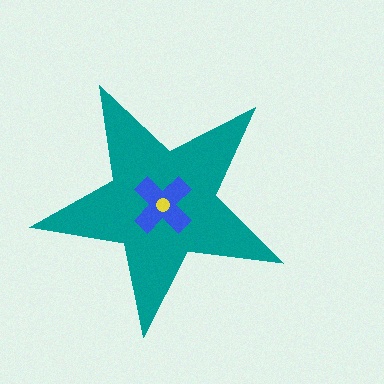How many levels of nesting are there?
3.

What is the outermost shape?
The teal star.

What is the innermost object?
The yellow circle.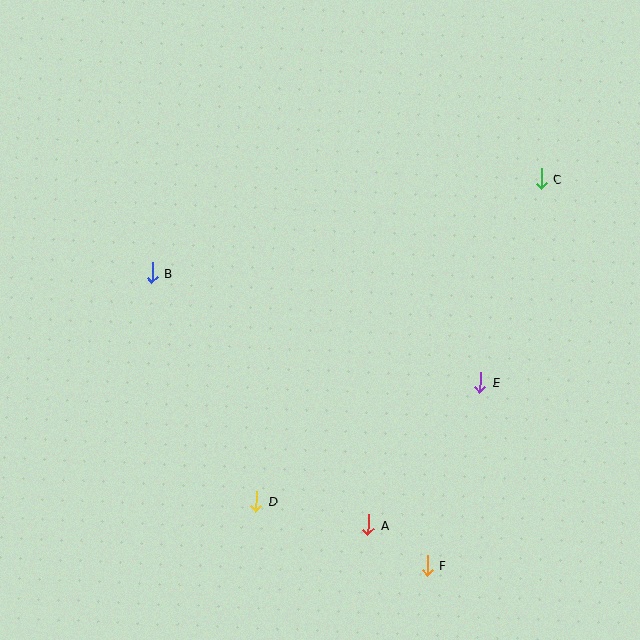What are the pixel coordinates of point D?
Point D is at (256, 501).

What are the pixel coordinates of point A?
Point A is at (368, 525).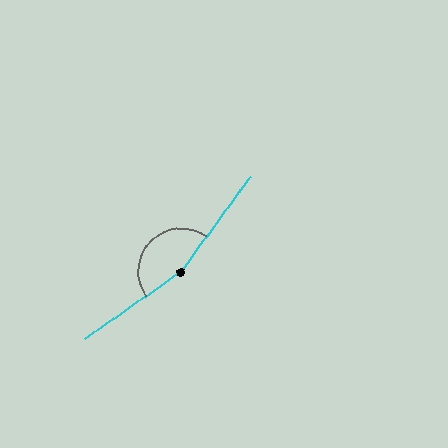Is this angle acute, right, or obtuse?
It is obtuse.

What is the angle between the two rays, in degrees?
Approximately 161 degrees.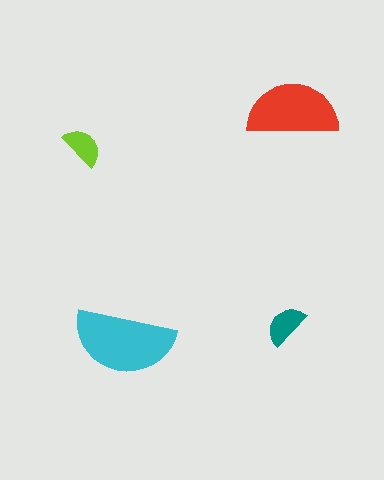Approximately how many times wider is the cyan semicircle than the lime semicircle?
About 2.5 times wider.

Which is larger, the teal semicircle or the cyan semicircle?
The cyan one.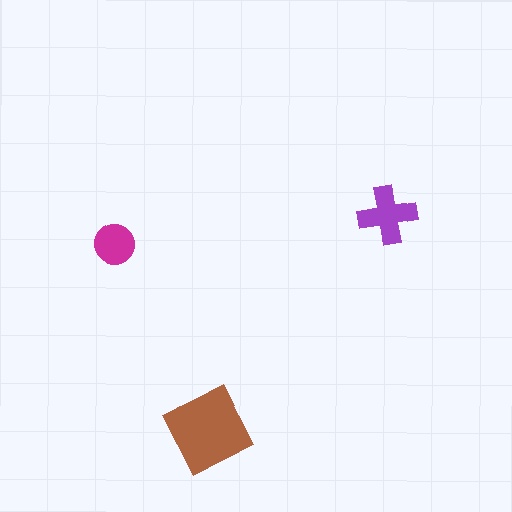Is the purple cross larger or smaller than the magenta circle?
Larger.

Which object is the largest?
The brown square.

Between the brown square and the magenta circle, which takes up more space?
The brown square.